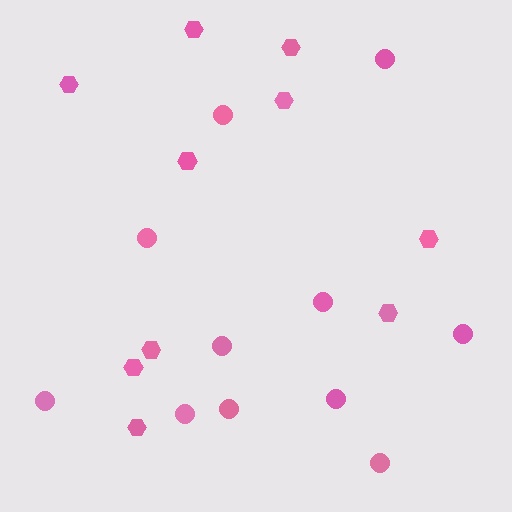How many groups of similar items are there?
There are 2 groups: one group of hexagons (10) and one group of circles (11).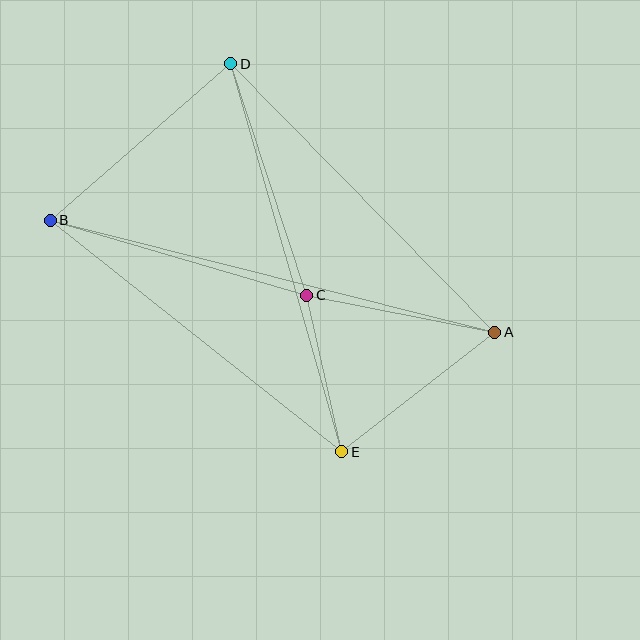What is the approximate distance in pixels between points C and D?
The distance between C and D is approximately 244 pixels.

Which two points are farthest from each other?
Points A and B are farthest from each other.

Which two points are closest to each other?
Points C and E are closest to each other.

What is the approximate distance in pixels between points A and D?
The distance between A and D is approximately 377 pixels.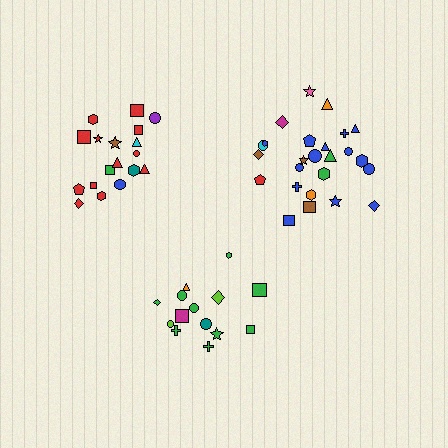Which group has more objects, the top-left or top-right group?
The top-right group.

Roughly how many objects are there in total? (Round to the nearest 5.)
Roughly 60 objects in total.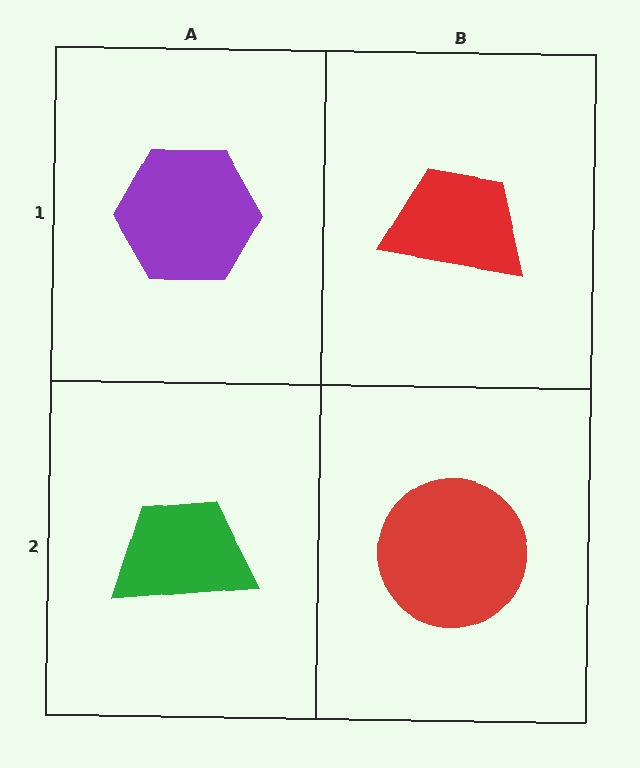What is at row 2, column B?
A red circle.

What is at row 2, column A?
A green trapezoid.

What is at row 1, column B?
A red trapezoid.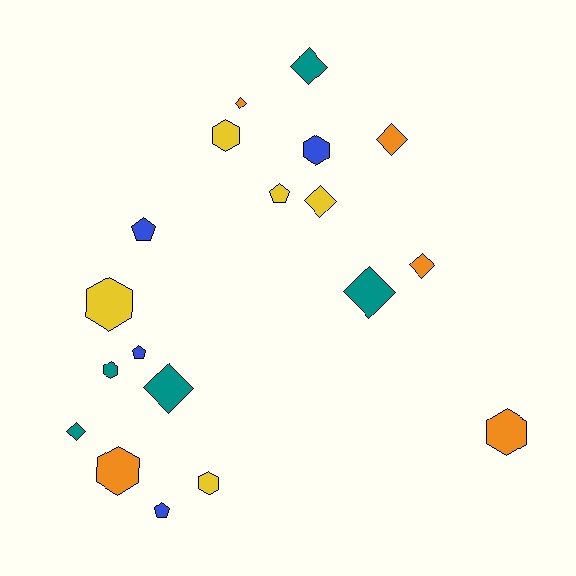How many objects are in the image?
There are 19 objects.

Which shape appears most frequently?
Diamond, with 8 objects.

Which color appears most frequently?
Yellow, with 5 objects.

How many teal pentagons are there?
There are no teal pentagons.